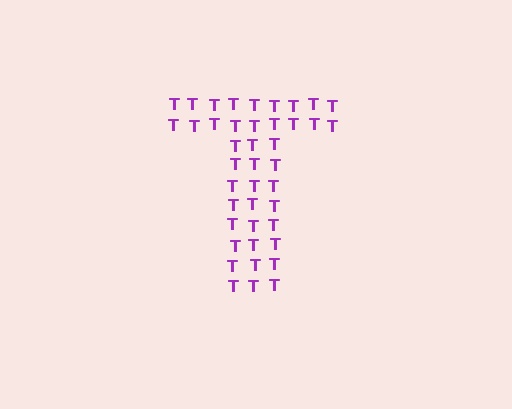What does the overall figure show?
The overall figure shows the letter T.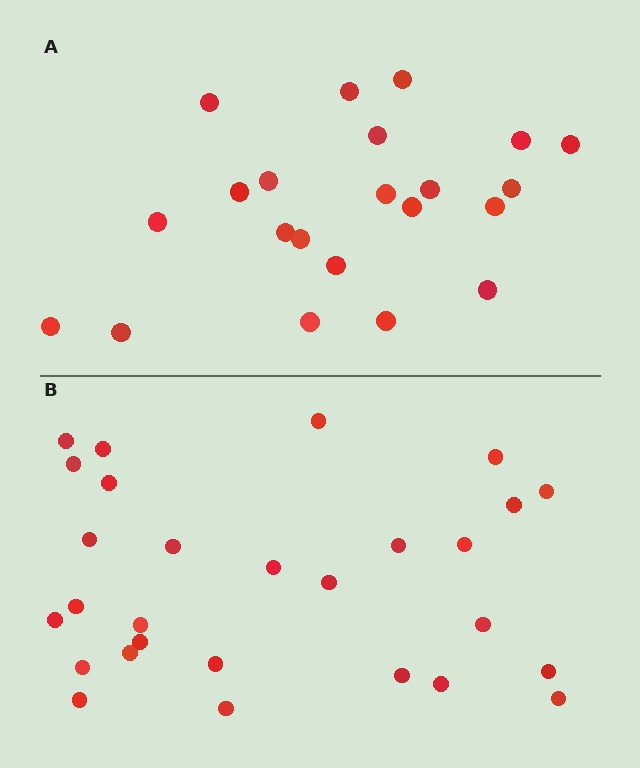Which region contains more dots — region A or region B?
Region B (the bottom region) has more dots.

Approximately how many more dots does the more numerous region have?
Region B has about 6 more dots than region A.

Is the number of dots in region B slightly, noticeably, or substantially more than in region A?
Region B has noticeably more, but not dramatically so. The ratio is roughly 1.3 to 1.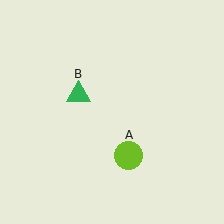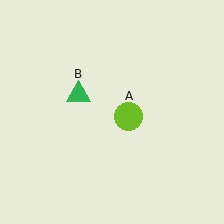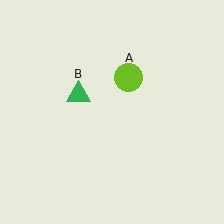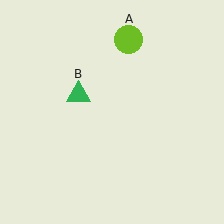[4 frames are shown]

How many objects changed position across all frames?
1 object changed position: lime circle (object A).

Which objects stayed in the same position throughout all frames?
Green triangle (object B) remained stationary.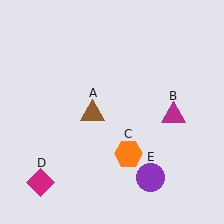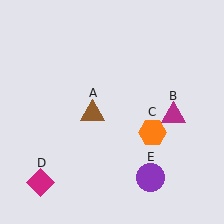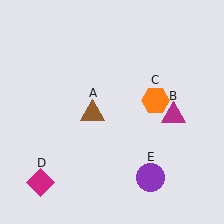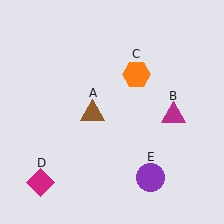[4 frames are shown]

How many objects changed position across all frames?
1 object changed position: orange hexagon (object C).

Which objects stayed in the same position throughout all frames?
Brown triangle (object A) and magenta triangle (object B) and magenta diamond (object D) and purple circle (object E) remained stationary.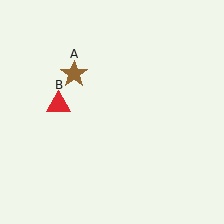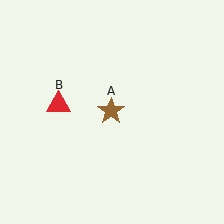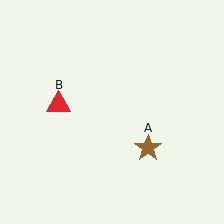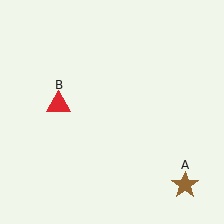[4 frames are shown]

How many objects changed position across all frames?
1 object changed position: brown star (object A).